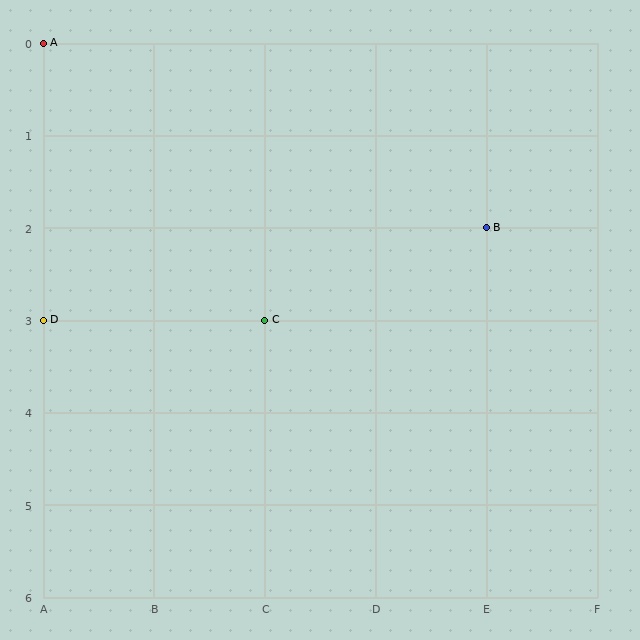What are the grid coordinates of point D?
Point D is at grid coordinates (A, 3).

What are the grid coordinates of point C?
Point C is at grid coordinates (C, 3).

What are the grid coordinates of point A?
Point A is at grid coordinates (A, 0).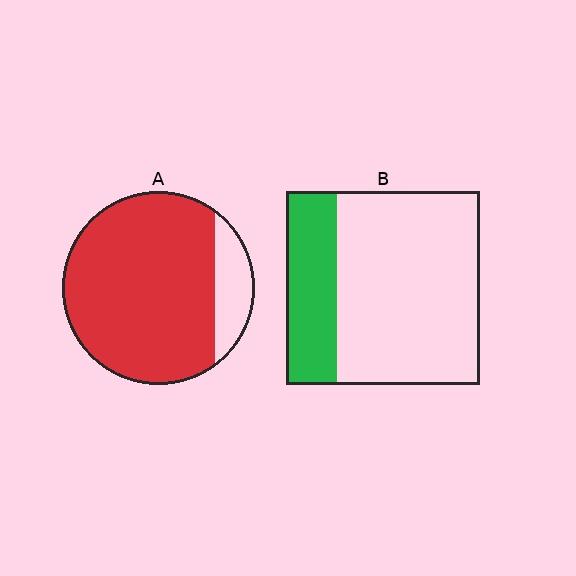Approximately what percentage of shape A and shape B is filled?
A is approximately 85% and B is approximately 25%.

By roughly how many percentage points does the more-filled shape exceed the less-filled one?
By roughly 60 percentage points (A over B).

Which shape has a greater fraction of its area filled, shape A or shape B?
Shape A.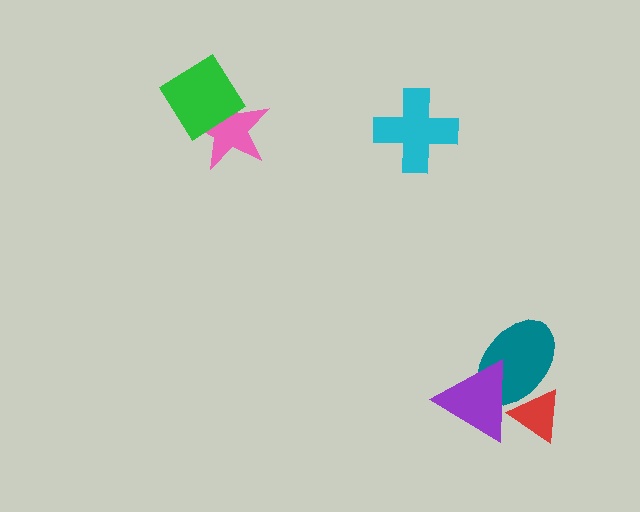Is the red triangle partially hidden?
Yes, it is partially covered by another shape.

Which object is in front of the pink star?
The green diamond is in front of the pink star.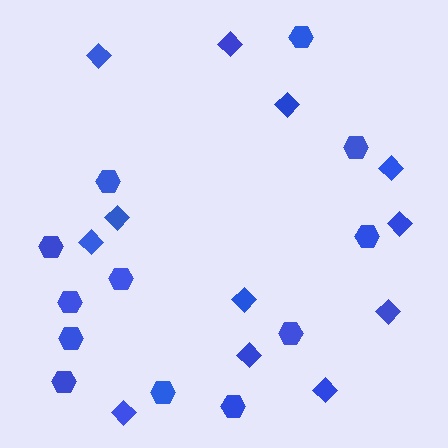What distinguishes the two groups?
There are 2 groups: one group of hexagons (12) and one group of diamonds (12).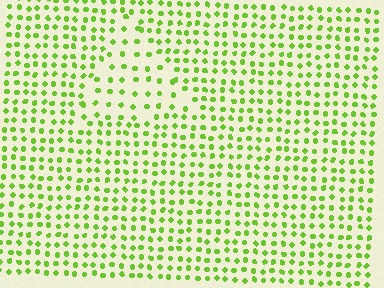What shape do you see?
I see a triangle.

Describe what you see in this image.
The image contains small lime elements arranged at two different densities. A triangle-shaped region is visible where the elements are less densely packed than the surrounding area.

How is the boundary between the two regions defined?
The boundary is defined by a change in element density (approximately 1.8x ratio). All elements are the same color, size, and shape.